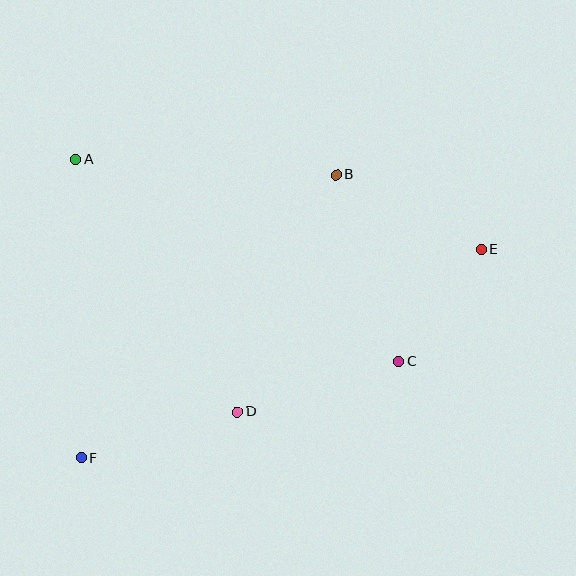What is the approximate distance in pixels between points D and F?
The distance between D and F is approximately 163 pixels.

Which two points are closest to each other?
Points C and E are closest to each other.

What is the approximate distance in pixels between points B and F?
The distance between B and F is approximately 381 pixels.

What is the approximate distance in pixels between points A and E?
The distance between A and E is approximately 415 pixels.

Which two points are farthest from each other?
Points E and F are farthest from each other.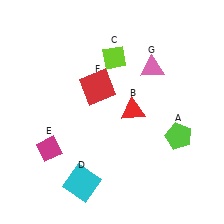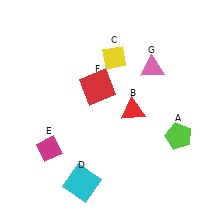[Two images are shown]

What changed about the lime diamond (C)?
In Image 1, C is lime. In Image 2, it changed to yellow.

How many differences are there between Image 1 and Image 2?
There is 1 difference between the two images.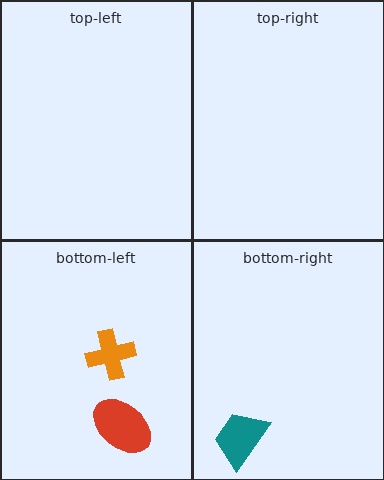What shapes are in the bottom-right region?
The teal trapezoid.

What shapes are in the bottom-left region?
The orange cross, the red ellipse.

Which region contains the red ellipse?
The bottom-left region.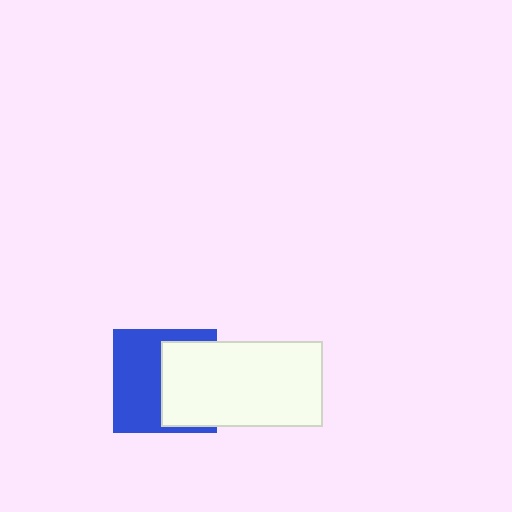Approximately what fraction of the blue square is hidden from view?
Roughly 45% of the blue square is hidden behind the white rectangle.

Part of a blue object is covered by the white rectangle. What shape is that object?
It is a square.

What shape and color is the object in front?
The object in front is a white rectangle.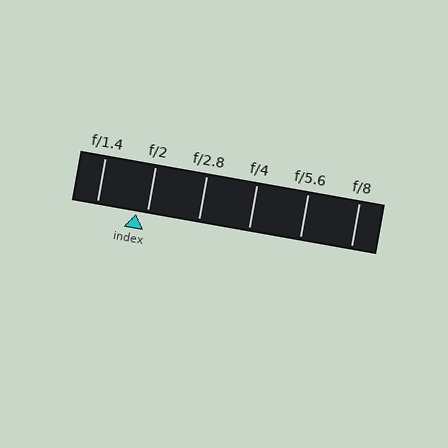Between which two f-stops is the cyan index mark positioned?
The index mark is between f/1.4 and f/2.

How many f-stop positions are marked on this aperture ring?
There are 6 f-stop positions marked.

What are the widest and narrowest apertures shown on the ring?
The widest aperture shown is f/1.4 and the narrowest is f/8.